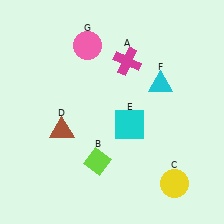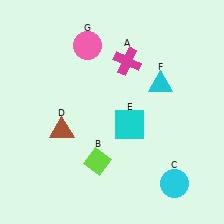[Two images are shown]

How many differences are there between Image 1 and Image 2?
There is 1 difference between the two images.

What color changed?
The circle (C) changed from yellow in Image 1 to cyan in Image 2.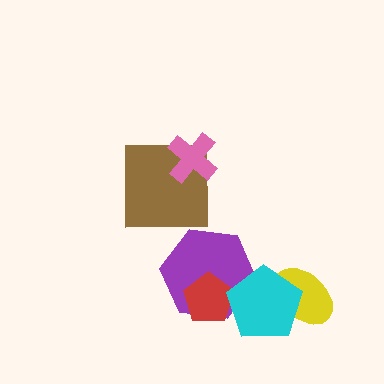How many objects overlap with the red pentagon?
2 objects overlap with the red pentagon.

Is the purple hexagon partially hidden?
Yes, it is partially covered by another shape.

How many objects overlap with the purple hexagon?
2 objects overlap with the purple hexagon.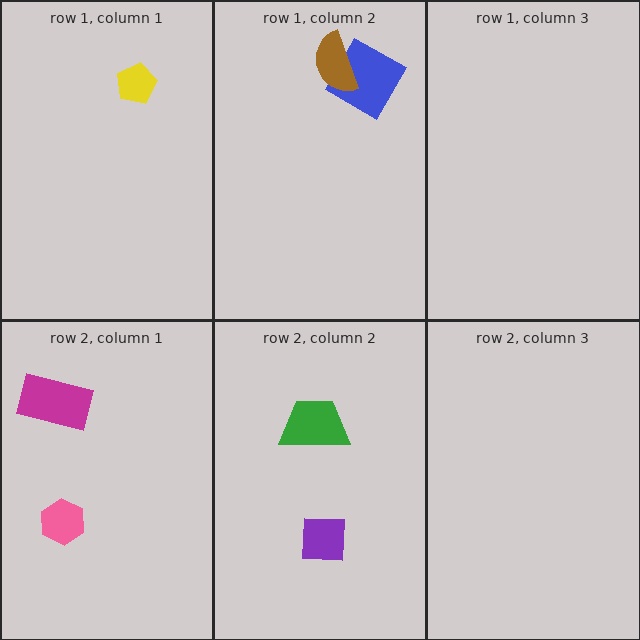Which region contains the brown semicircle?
The row 1, column 2 region.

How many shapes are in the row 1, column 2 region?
2.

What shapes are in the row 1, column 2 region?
The blue square, the brown semicircle.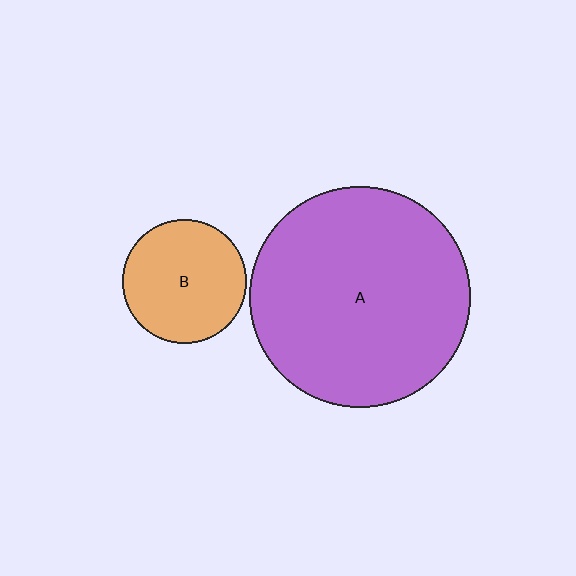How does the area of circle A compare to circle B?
Approximately 3.2 times.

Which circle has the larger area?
Circle A (purple).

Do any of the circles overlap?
No, none of the circles overlap.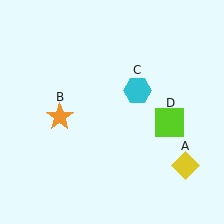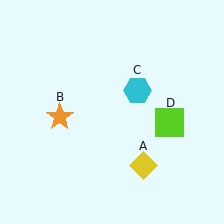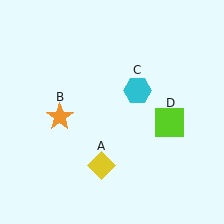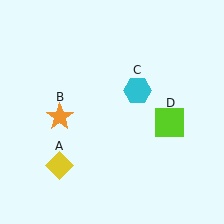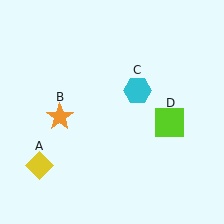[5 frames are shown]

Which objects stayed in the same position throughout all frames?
Orange star (object B) and cyan hexagon (object C) and lime square (object D) remained stationary.